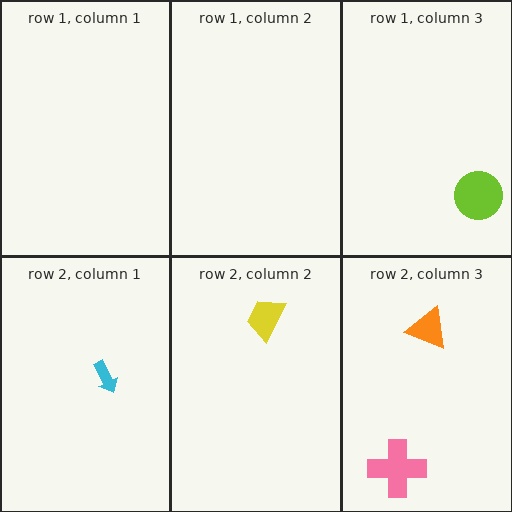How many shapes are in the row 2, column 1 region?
1.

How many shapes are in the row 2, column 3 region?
2.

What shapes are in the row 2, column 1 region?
The cyan arrow.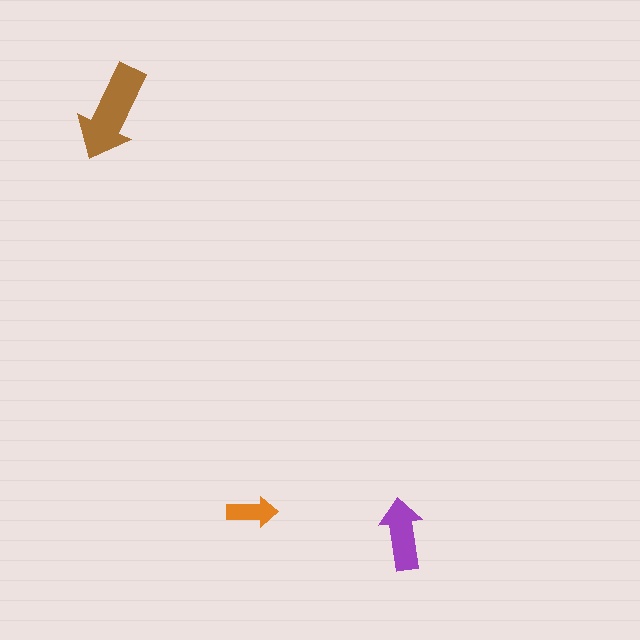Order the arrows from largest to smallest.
the brown one, the purple one, the orange one.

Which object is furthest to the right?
The purple arrow is rightmost.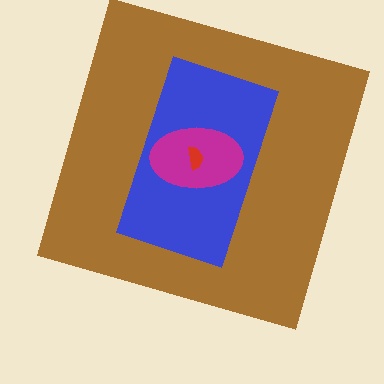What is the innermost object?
The red semicircle.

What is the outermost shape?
The brown square.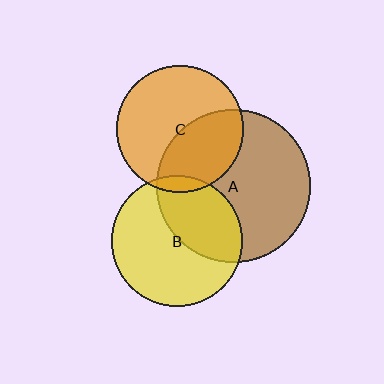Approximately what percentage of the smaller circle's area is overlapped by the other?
Approximately 40%.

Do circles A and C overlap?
Yes.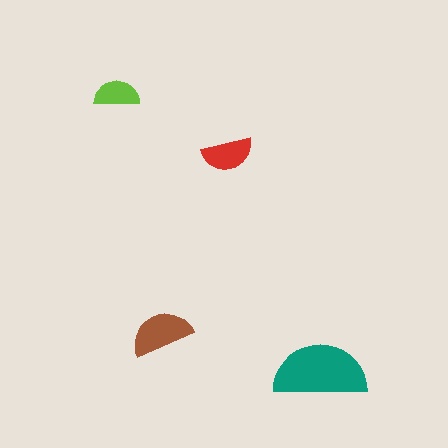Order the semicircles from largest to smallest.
the teal one, the brown one, the red one, the lime one.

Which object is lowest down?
The teal semicircle is bottommost.